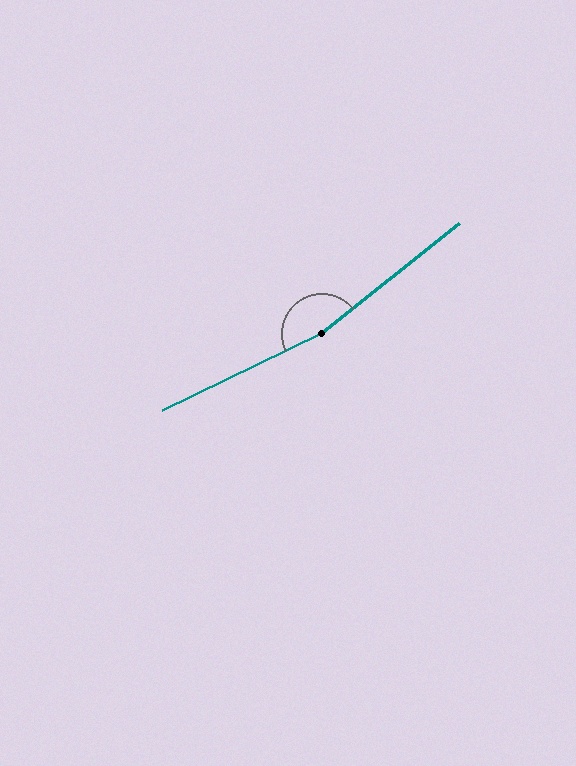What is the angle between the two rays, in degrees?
Approximately 167 degrees.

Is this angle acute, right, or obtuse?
It is obtuse.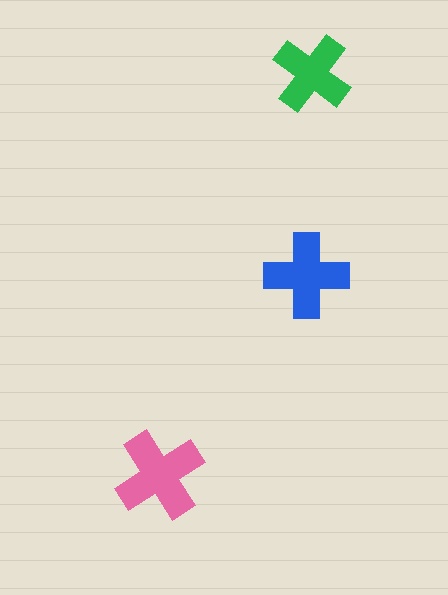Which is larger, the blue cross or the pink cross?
The pink one.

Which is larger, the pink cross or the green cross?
The pink one.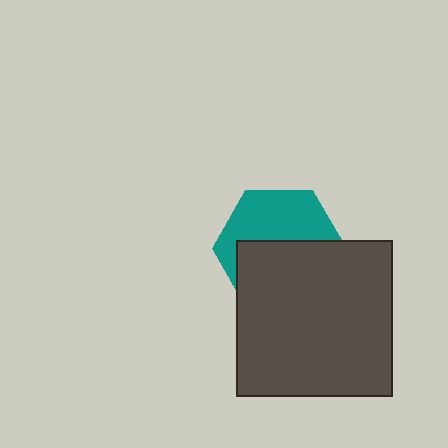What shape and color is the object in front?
The object in front is a dark gray square.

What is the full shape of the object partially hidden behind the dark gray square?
The partially hidden object is a teal hexagon.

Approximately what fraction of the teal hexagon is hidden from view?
Roughly 54% of the teal hexagon is hidden behind the dark gray square.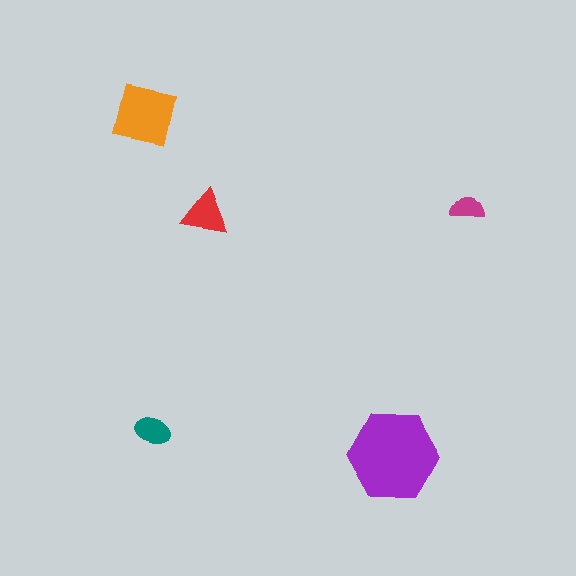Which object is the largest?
The purple hexagon.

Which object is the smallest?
The magenta semicircle.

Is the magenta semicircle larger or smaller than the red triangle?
Smaller.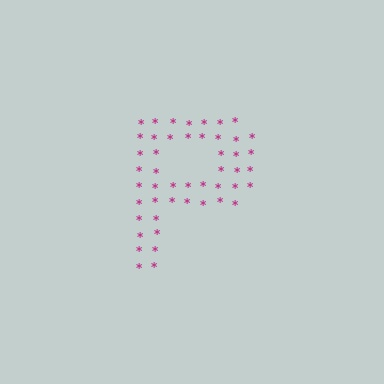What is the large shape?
The large shape is the letter P.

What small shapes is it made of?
It is made of small asterisks.